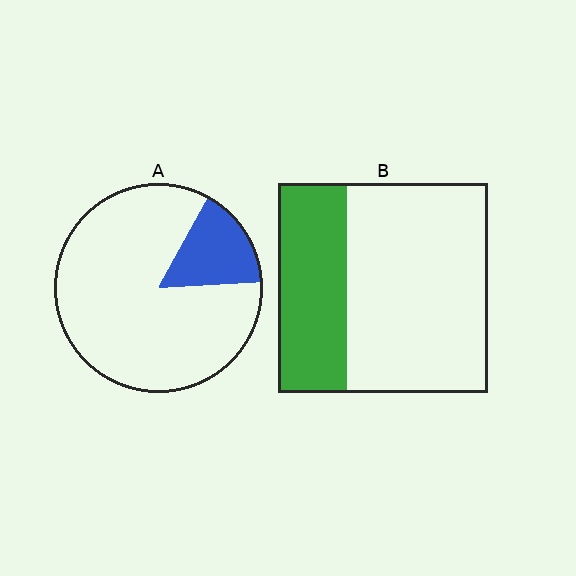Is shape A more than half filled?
No.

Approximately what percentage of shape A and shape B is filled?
A is approximately 15% and B is approximately 35%.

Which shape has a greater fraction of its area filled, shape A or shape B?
Shape B.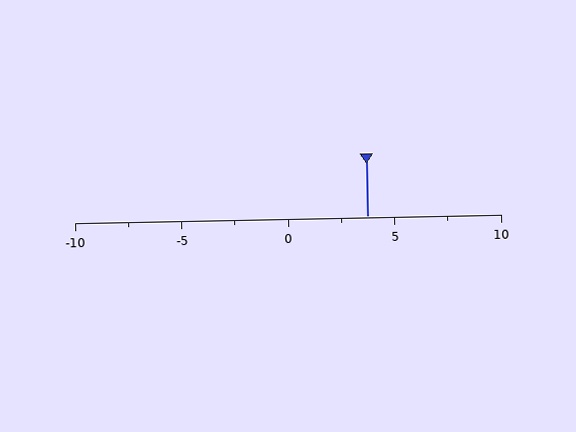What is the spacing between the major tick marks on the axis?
The major ticks are spaced 5 apart.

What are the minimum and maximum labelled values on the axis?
The axis runs from -10 to 10.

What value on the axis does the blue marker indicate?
The marker indicates approximately 3.8.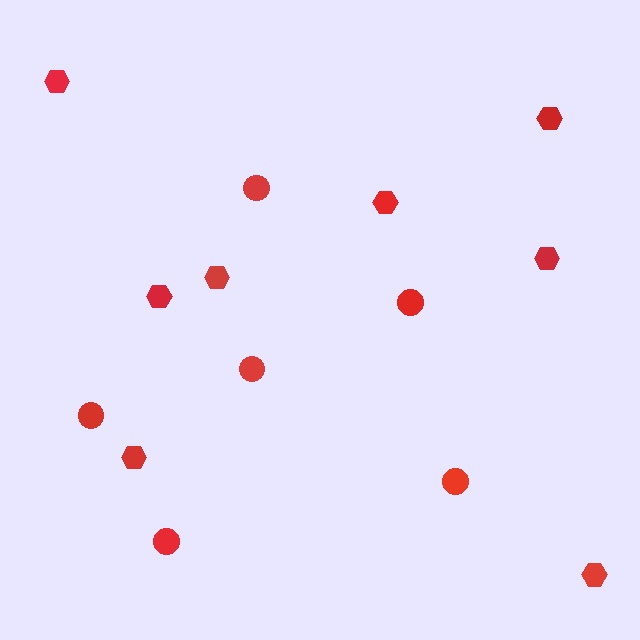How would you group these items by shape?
There are 2 groups: one group of circles (6) and one group of hexagons (8).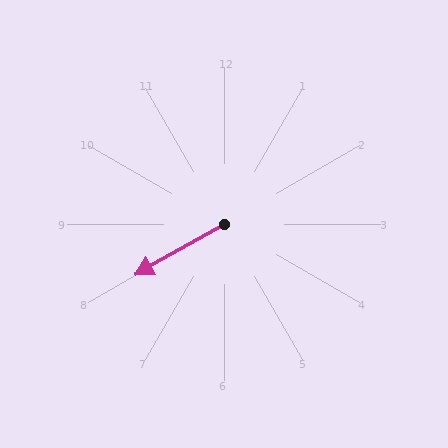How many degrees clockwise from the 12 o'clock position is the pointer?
Approximately 241 degrees.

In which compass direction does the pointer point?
Southwest.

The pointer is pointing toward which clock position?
Roughly 8 o'clock.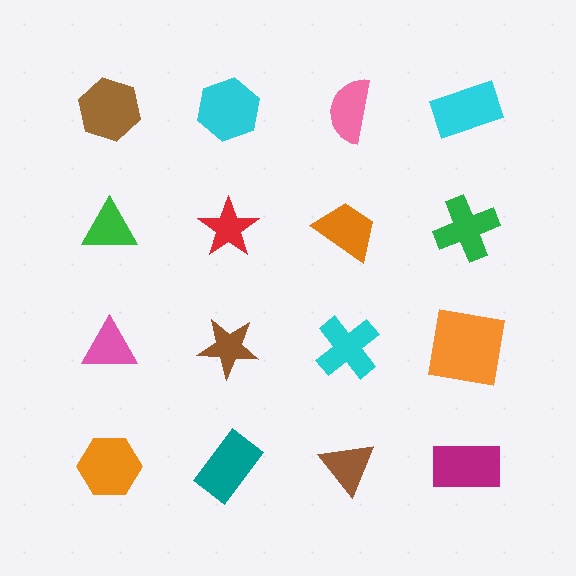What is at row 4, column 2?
A teal rectangle.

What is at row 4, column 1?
An orange hexagon.